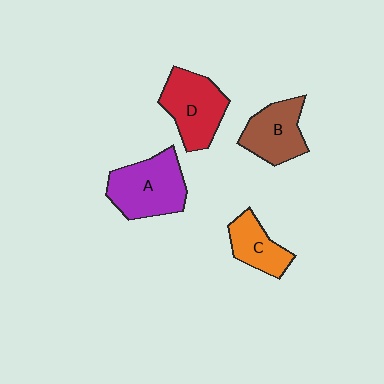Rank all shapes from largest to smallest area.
From largest to smallest: A (purple), D (red), B (brown), C (orange).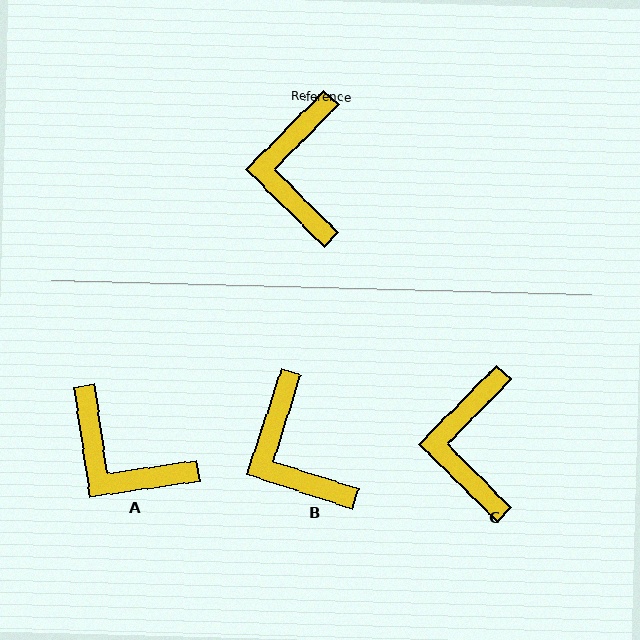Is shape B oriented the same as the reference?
No, it is off by about 27 degrees.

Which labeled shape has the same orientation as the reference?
C.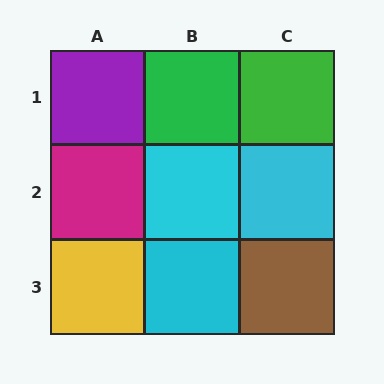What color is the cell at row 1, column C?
Green.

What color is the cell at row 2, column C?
Cyan.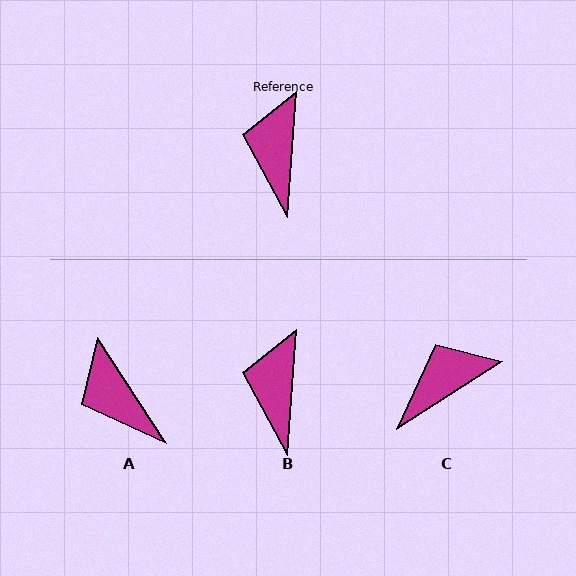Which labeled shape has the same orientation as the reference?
B.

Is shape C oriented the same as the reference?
No, it is off by about 53 degrees.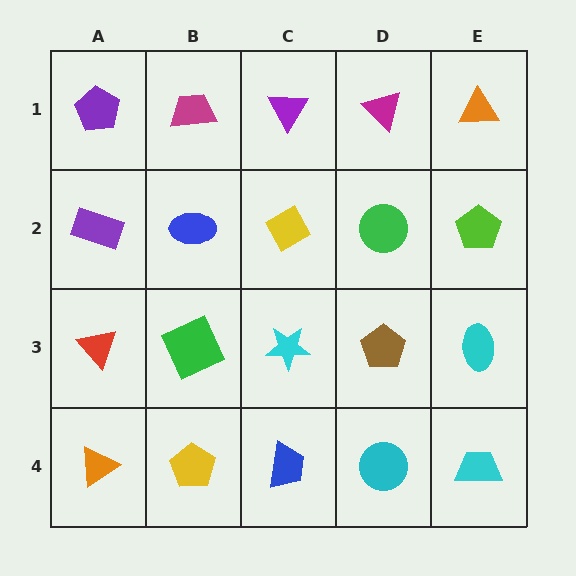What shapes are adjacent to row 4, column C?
A cyan star (row 3, column C), a yellow pentagon (row 4, column B), a cyan circle (row 4, column D).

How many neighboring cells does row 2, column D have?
4.